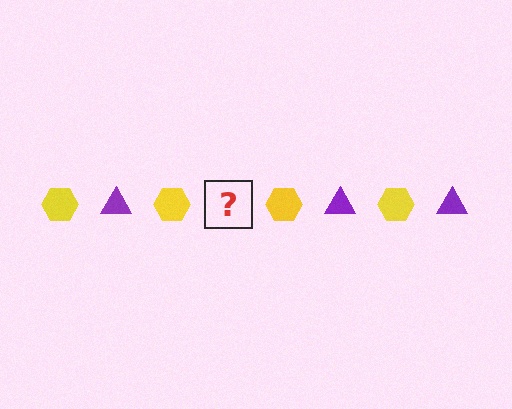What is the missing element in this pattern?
The missing element is a purple triangle.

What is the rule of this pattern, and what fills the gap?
The rule is that the pattern alternates between yellow hexagon and purple triangle. The gap should be filled with a purple triangle.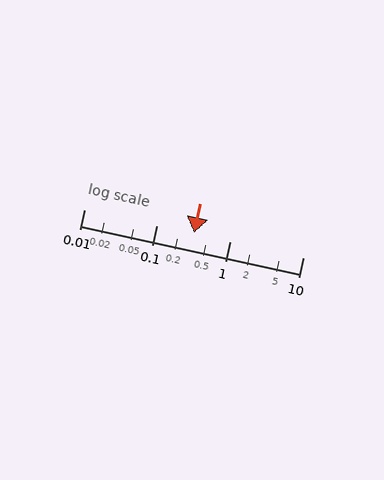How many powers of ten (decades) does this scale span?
The scale spans 3 decades, from 0.01 to 10.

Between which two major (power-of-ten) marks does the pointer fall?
The pointer is between 0.1 and 1.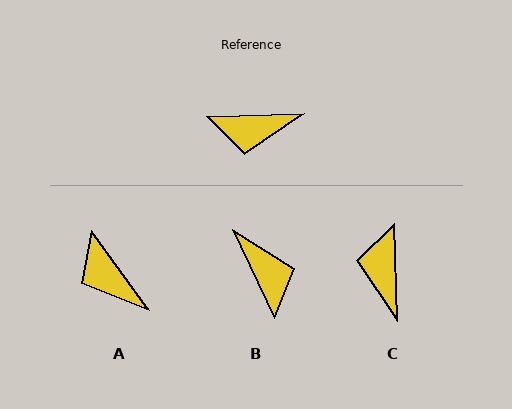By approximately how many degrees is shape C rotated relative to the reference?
Approximately 90 degrees clockwise.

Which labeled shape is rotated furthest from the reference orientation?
B, about 114 degrees away.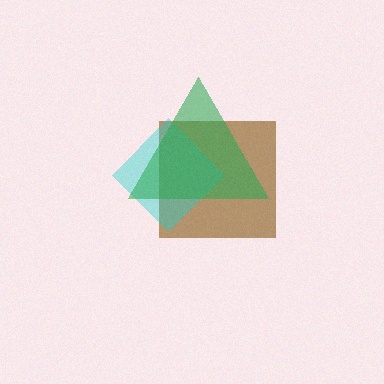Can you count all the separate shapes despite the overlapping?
Yes, there are 3 separate shapes.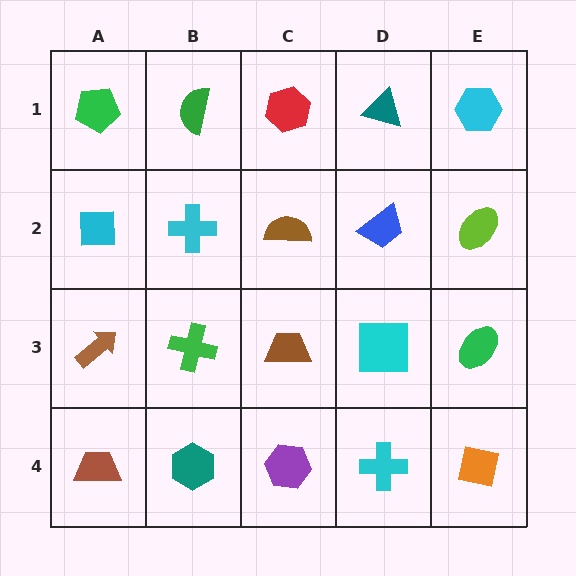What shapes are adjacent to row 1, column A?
A cyan square (row 2, column A), a green semicircle (row 1, column B).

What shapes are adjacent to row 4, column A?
A brown arrow (row 3, column A), a teal hexagon (row 4, column B).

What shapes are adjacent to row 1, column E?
A lime ellipse (row 2, column E), a teal triangle (row 1, column D).